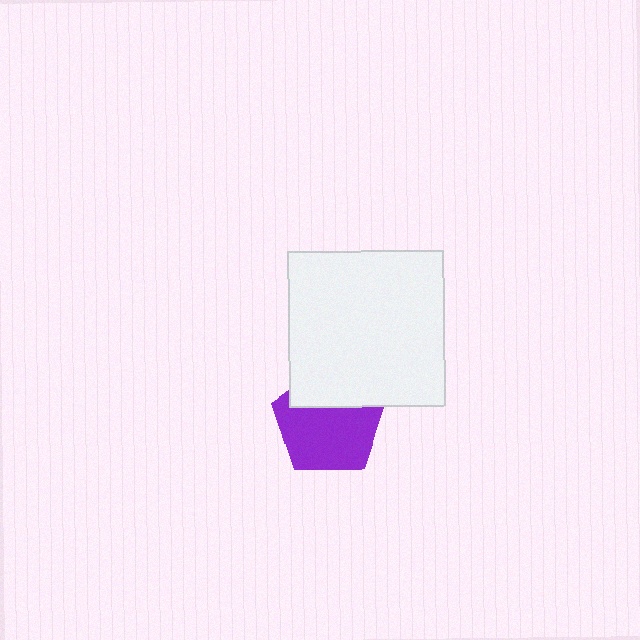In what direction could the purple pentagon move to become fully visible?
The purple pentagon could move down. That would shift it out from behind the white square entirely.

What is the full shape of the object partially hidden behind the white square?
The partially hidden object is a purple pentagon.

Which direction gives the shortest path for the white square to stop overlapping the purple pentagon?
Moving up gives the shortest separation.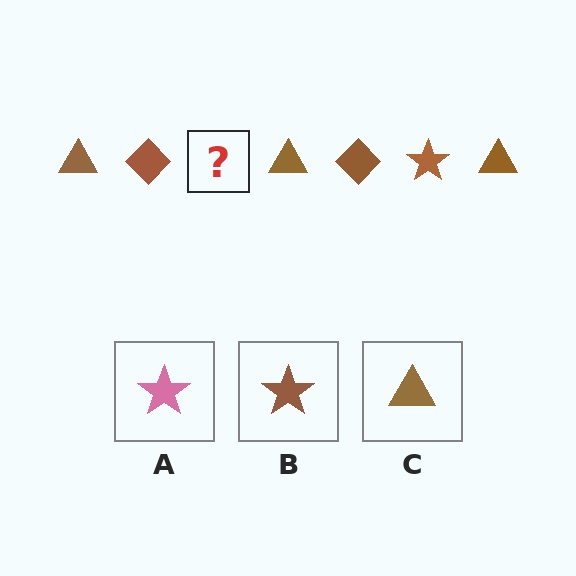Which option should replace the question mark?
Option B.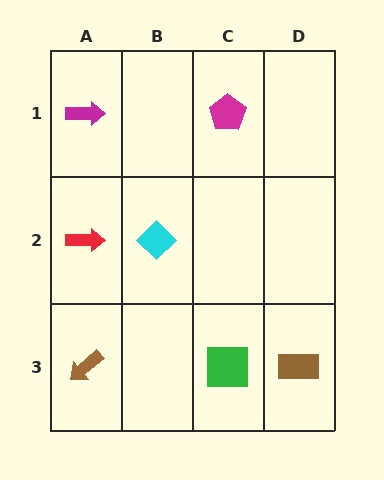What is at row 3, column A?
A brown arrow.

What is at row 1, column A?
A magenta arrow.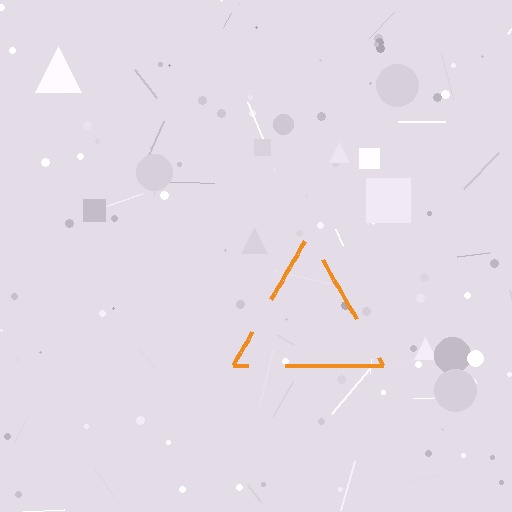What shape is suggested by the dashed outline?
The dashed outline suggests a triangle.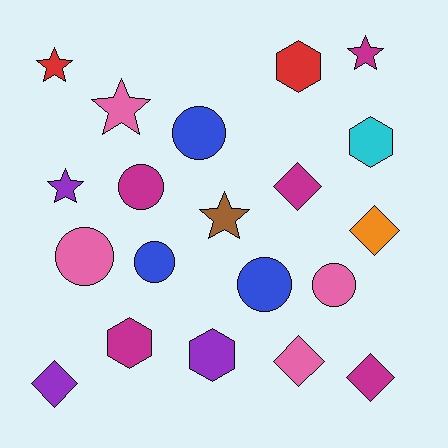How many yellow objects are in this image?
There are no yellow objects.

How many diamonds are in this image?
There are 5 diamonds.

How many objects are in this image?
There are 20 objects.